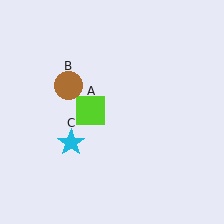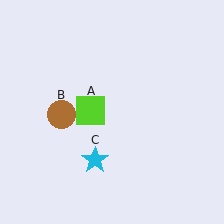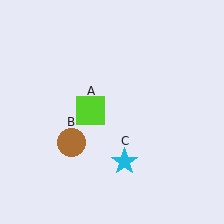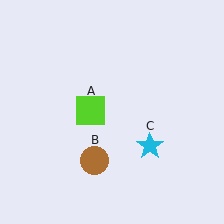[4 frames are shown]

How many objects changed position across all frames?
2 objects changed position: brown circle (object B), cyan star (object C).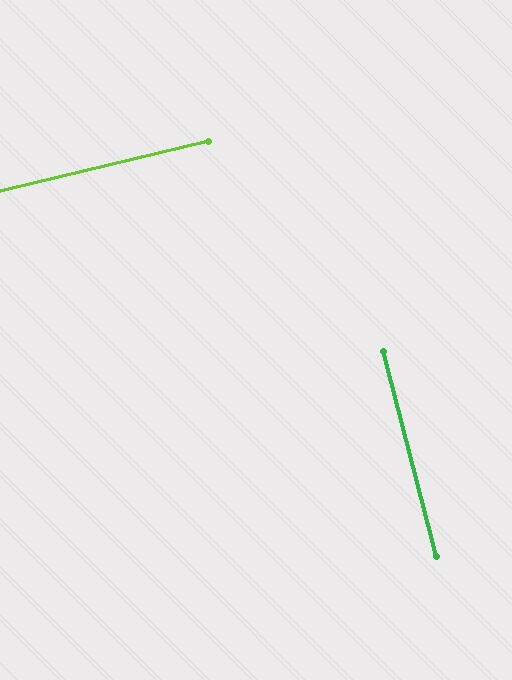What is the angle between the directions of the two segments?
Approximately 89 degrees.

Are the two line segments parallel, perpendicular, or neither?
Perpendicular — they meet at approximately 89°.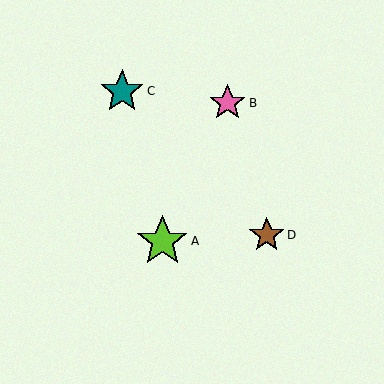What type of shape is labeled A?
Shape A is a lime star.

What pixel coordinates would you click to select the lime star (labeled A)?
Click at (162, 241) to select the lime star A.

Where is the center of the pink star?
The center of the pink star is at (227, 103).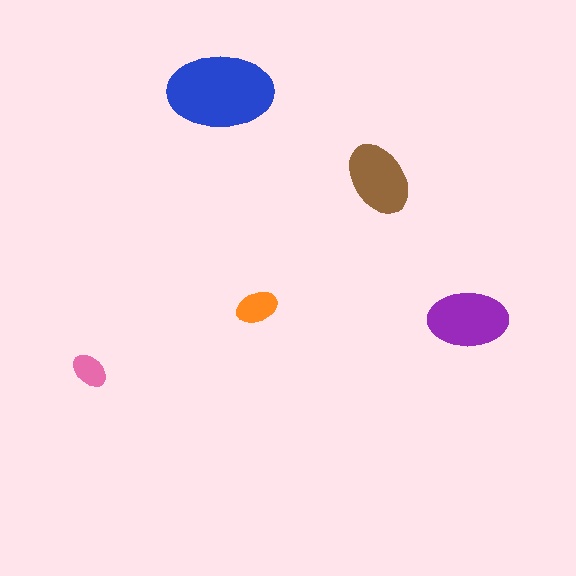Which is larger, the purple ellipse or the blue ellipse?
The blue one.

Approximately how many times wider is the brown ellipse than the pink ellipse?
About 2 times wider.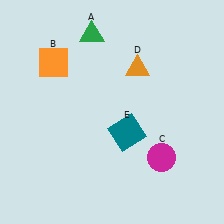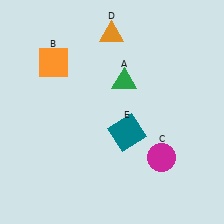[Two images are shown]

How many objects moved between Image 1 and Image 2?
2 objects moved between the two images.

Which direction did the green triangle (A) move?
The green triangle (A) moved down.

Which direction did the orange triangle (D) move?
The orange triangle (D) moved up.